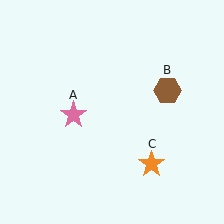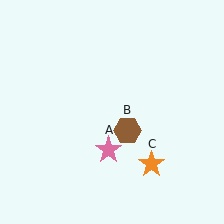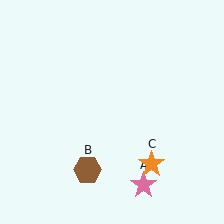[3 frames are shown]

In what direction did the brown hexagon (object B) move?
The brown hexagon (object B) moved down and to the left.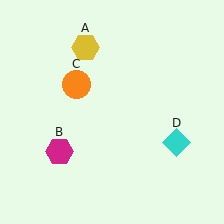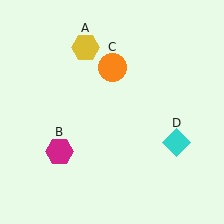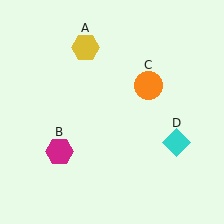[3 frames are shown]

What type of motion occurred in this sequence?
The orange circle (object C) rotated clockwise around the center of the scene.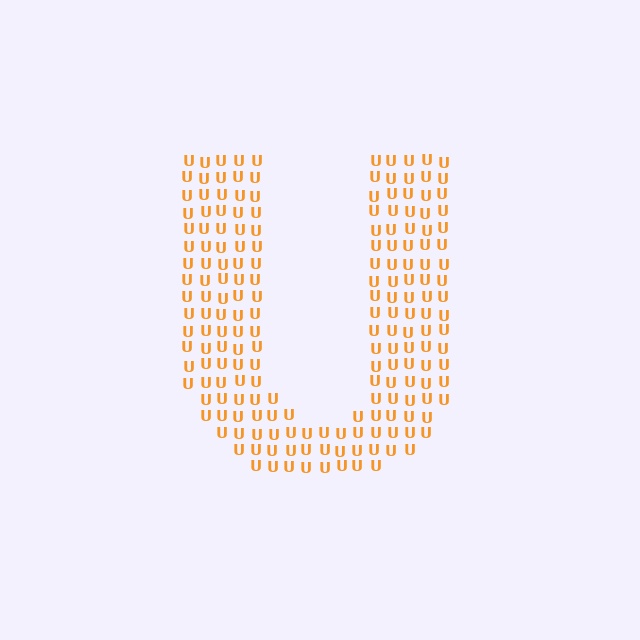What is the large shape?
The large shape is the letter U.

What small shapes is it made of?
It is made of small letter U's.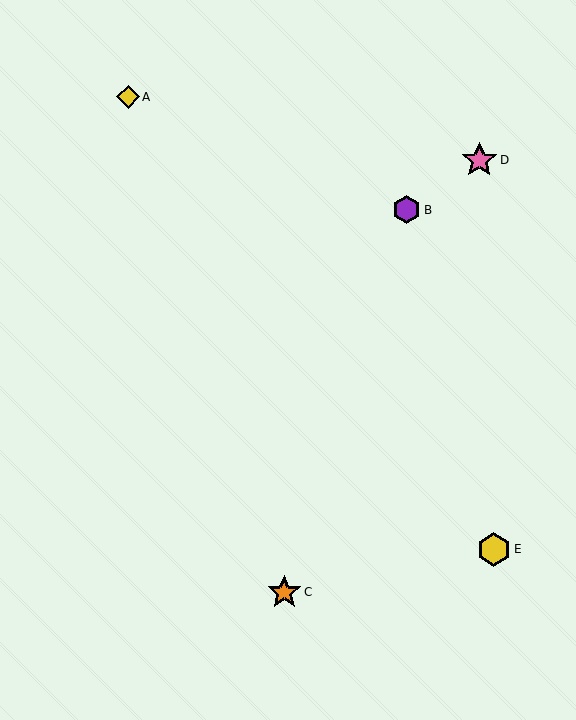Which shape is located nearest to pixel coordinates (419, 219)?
The purple hexagon (labeled B) at (407, 210) is nearest to that location.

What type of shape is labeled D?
Shape D is a pink star.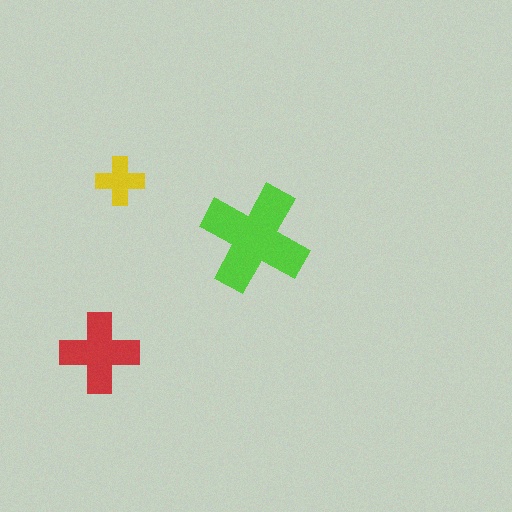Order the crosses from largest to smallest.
the lime one, the red one, the yellow one.